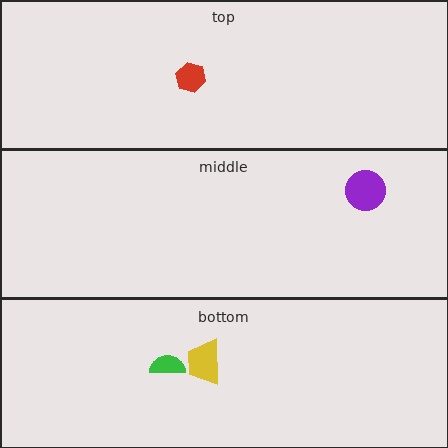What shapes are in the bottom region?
The yellow trapezoid, the green semicircle.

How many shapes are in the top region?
1.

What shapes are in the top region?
The red hexagon.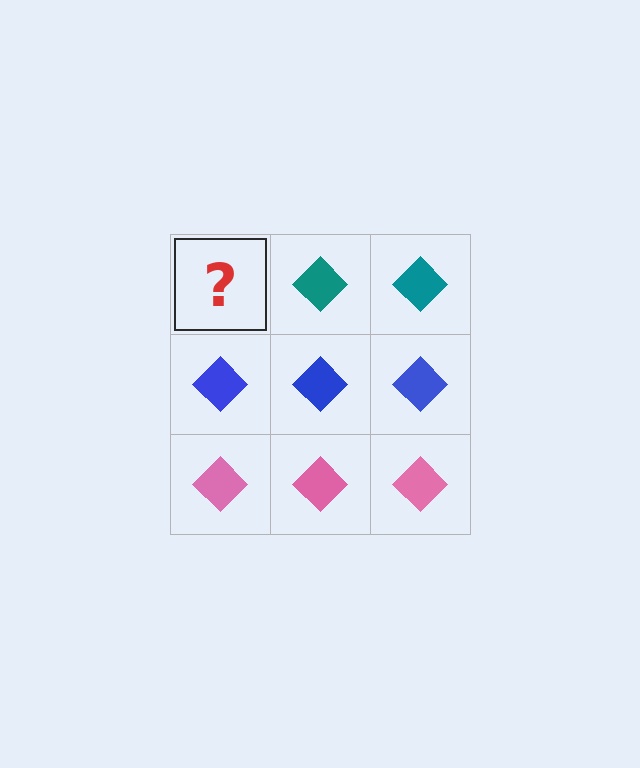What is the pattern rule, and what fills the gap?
The rule is that each row has a consistent color. The gap should be filled with a teal diamond.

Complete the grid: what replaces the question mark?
The question mark should be replaced with a teal diamond.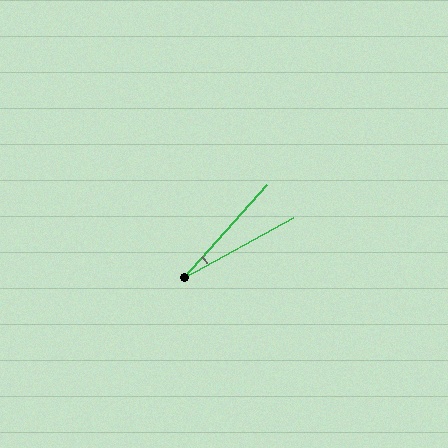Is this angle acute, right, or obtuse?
It is acute.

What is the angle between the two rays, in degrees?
Approximately 20 degrees.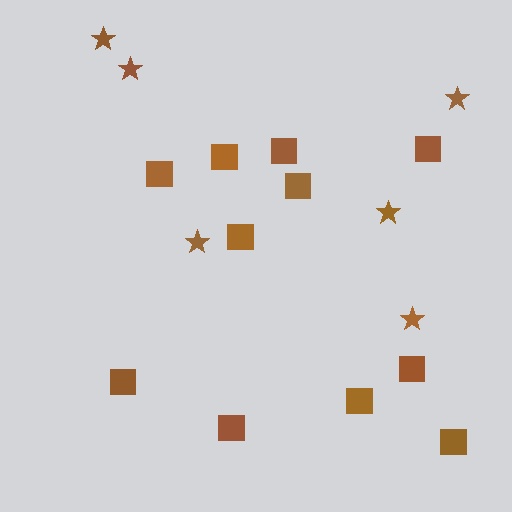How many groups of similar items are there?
There are 2 groups: one group of squares (11) and one group of stars (6).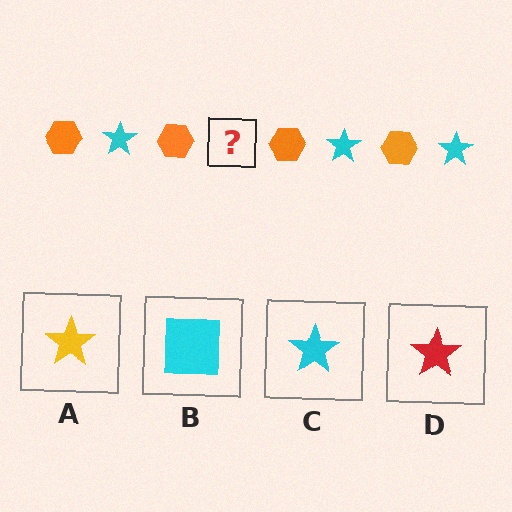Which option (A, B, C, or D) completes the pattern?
C.